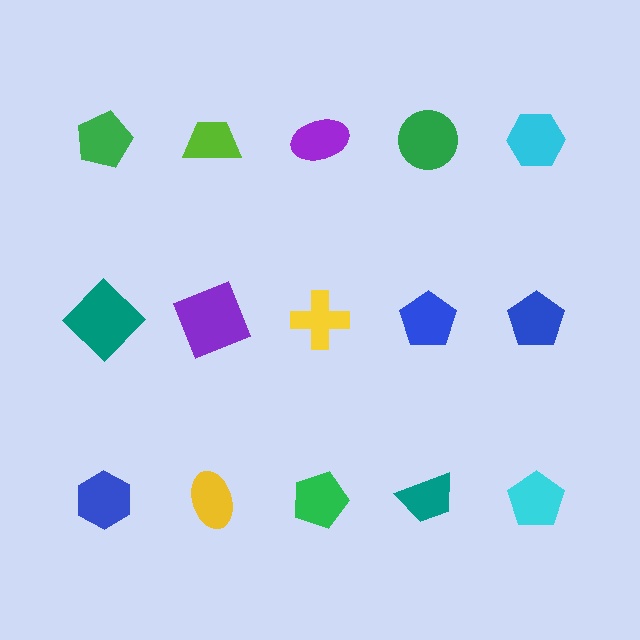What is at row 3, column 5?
A cyan pentagon.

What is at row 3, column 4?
A teal trapezoid.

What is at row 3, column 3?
A green pentagon.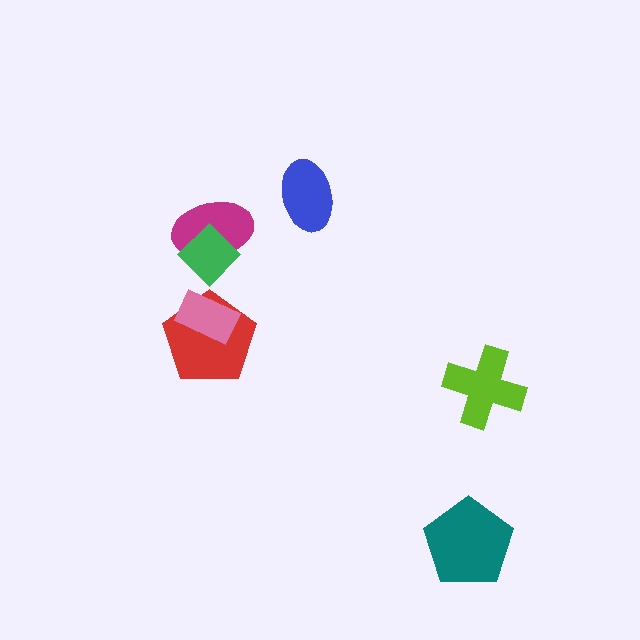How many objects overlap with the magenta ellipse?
1 object overlaps with the magenta ellipse.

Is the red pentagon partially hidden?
Yes, it is partially covered by another shape.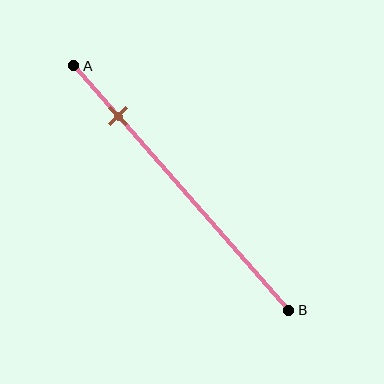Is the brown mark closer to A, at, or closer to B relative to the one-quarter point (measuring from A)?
The brown mark is closer to point A than the one-quarter point of segment AB.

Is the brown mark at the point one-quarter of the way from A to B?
No, the mark is at about 20% from A, not at the 25% one-quarter point.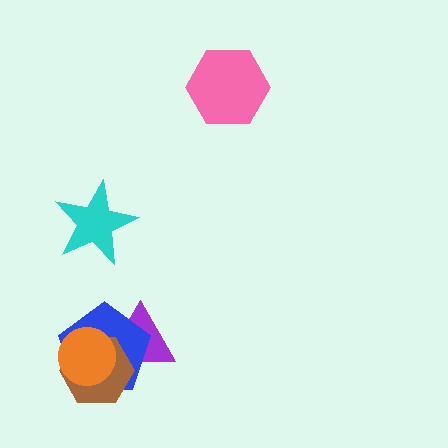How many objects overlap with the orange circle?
3 objects overlap with the orange circle.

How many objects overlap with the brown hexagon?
3 objects overlap with the brown hexagon.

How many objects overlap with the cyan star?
0 objects overlap with the cyan star.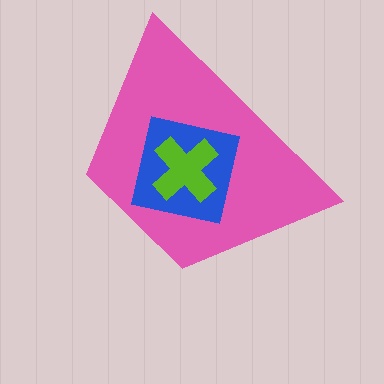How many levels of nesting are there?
3.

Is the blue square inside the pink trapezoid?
Yes.